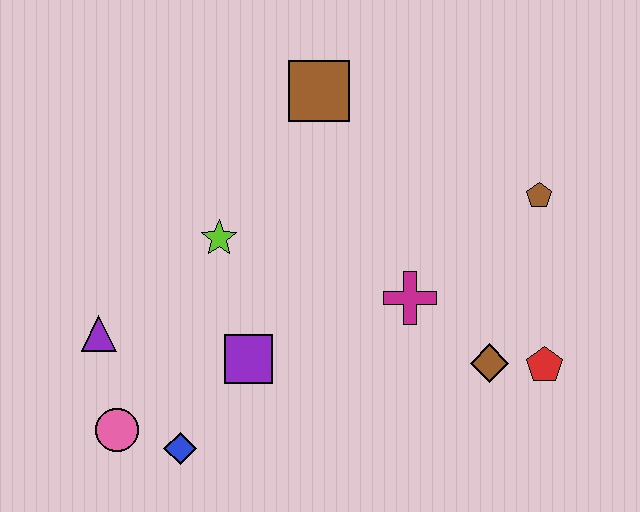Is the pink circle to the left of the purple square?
Yes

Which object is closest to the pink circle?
The blue diamond is closest to the pink circle.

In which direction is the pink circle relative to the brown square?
The pink circle is below the brown square.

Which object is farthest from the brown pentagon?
The pink circle is farthest from the brown pentagon.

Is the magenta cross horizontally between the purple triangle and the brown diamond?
Yes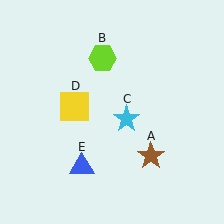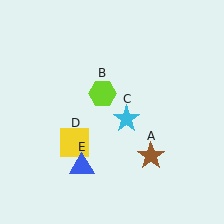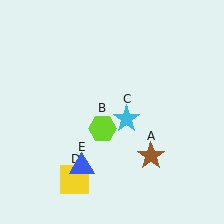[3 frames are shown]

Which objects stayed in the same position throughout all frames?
Brown star (object A) and cyan star (object C) and blue triangle (object E) remained stationary.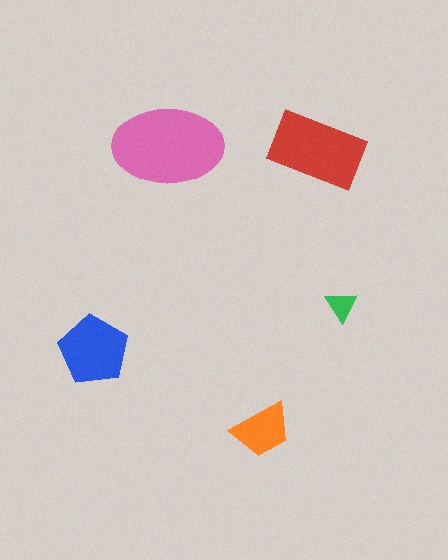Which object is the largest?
The pink ellipse.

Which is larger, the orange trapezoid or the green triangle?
The orange trapezoid.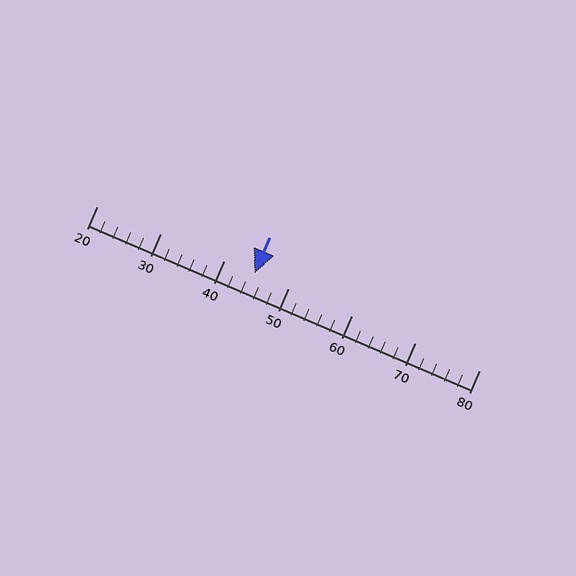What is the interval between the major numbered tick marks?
The major tick marks are spaced 10 units apart.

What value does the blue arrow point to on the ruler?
The blue arrow points to approximately 45.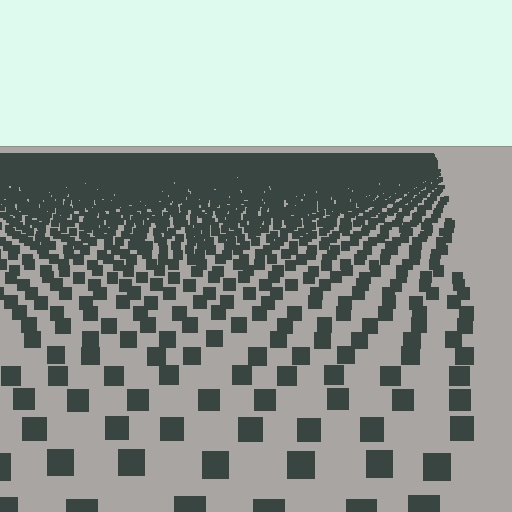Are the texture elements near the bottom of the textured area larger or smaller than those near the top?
Larger. Near the bottom, elements are closer to the viewer and appear at a bigger on-screen size.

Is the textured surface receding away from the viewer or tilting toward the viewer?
The surface is receding away from the viewer. Texture elements get smaller and denser toward the top.